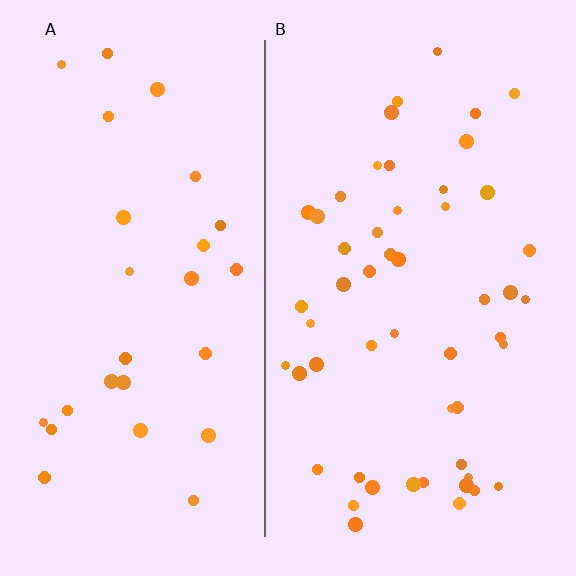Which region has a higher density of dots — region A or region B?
B (the right).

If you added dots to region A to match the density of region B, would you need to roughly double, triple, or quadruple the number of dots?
Approximately double.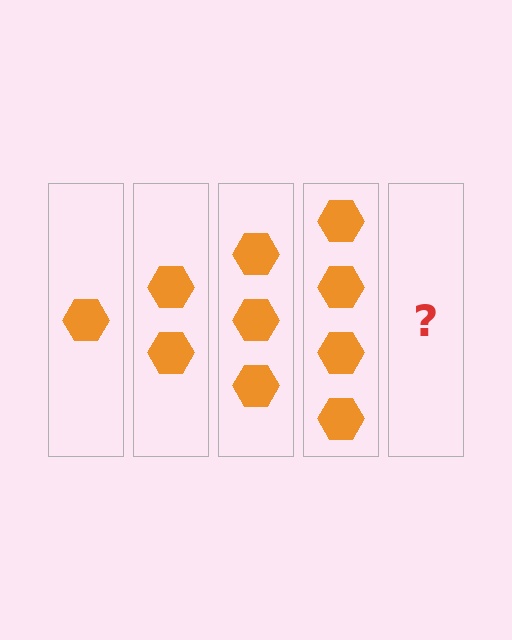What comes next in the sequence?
The next element should be 5 hexagons.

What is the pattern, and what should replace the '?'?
The pattern is that each step adds one more hexagon. The '?' should be 5 hexagons.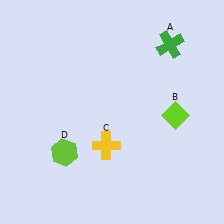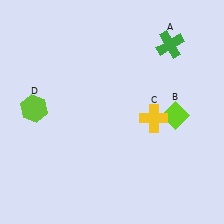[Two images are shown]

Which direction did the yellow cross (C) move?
The yellow cross (C) moved right.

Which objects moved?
The objects that moved are: the yellow cross (C), the lime hexagon (D).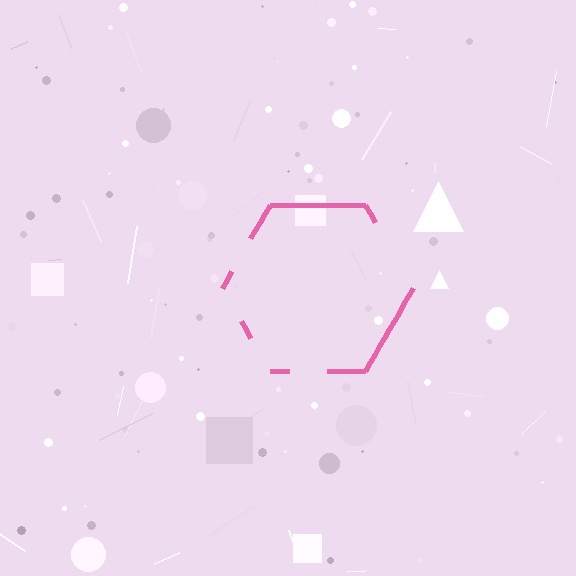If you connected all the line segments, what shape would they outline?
They would outline a hexagon.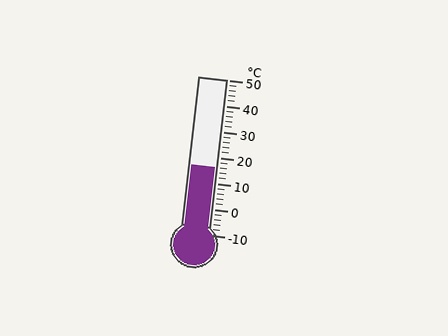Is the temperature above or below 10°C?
The temperature is above 10°C.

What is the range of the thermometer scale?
The thermometer scale ranges from -10°C to 50°C.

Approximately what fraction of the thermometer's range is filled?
The thermometer is filled to approximately 45% of its range.